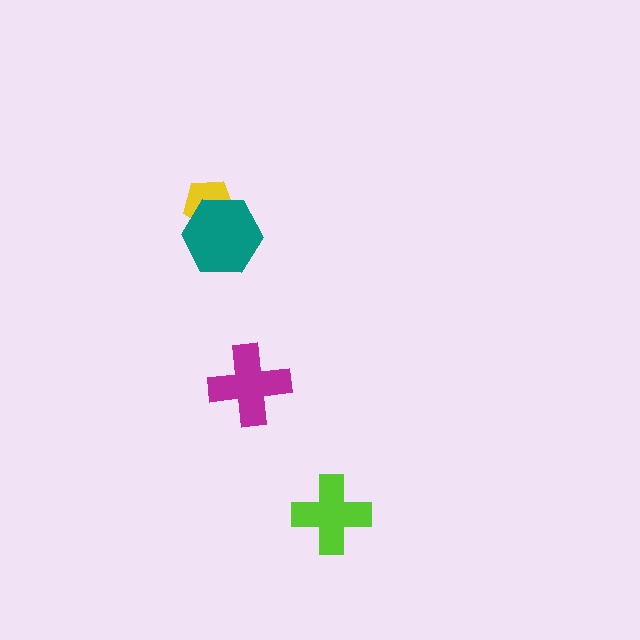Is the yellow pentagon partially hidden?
Yes, it is partially covered by another shape.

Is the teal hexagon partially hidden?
No, no other shape covers it.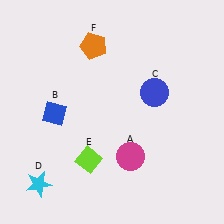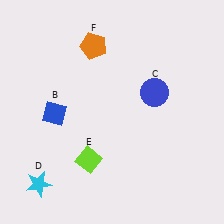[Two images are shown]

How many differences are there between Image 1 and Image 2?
There is 1 difference between the two images.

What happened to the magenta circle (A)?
The magenta circle (A) was removed in Image 2. It was in the bottom-right area of Image 1.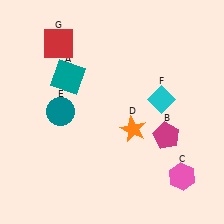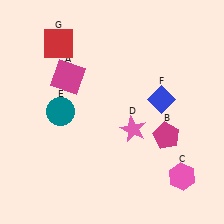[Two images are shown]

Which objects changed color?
A changed from teal to magenta. D changed from orange to pink. F changed from cyan to blue.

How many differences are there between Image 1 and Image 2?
There are 3 differences between the two images.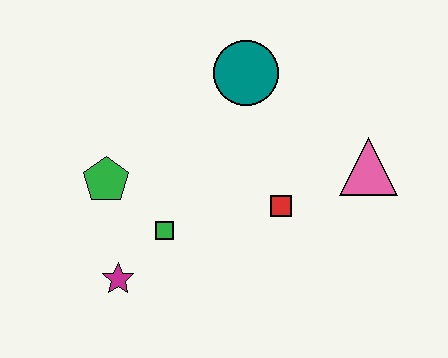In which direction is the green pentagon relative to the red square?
The green pentagon is to the left of the red square.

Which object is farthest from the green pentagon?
The pink triangle is farthest from the green pentagon.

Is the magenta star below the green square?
Yes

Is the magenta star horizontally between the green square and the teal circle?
No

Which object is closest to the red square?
The pink triangle is closest to the red square.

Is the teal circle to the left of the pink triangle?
Yes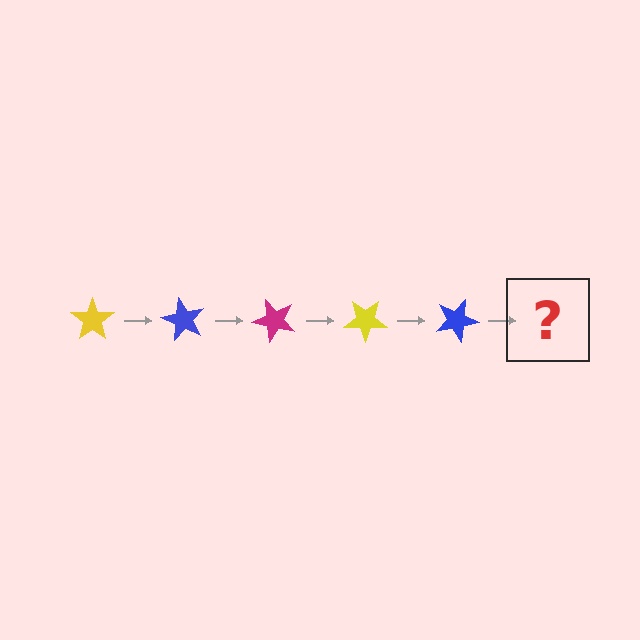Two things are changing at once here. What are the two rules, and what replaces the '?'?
The two rules are that it rotates 60 degrees each step and the color cycles through yellow, blue, and magenta. The '?' should be a magenta star, rotated 300 degrees from the start.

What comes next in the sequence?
The next element should be a magenta star, rotated 300 degrees from the start.